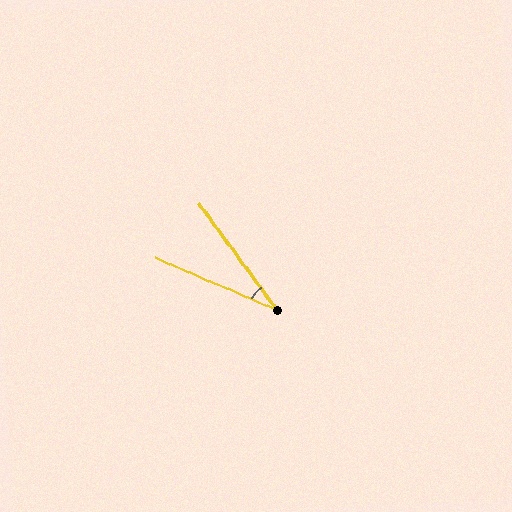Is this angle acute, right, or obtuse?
It is acute.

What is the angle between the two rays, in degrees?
Approximately 30 degrees.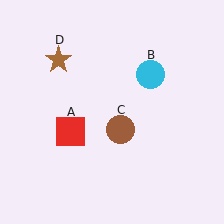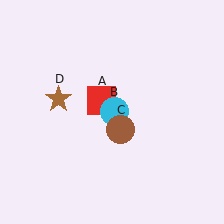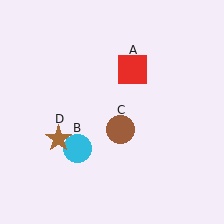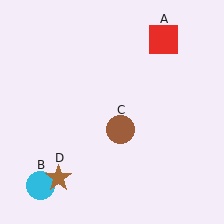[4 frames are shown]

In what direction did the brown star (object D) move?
The brown star (object D) moved down.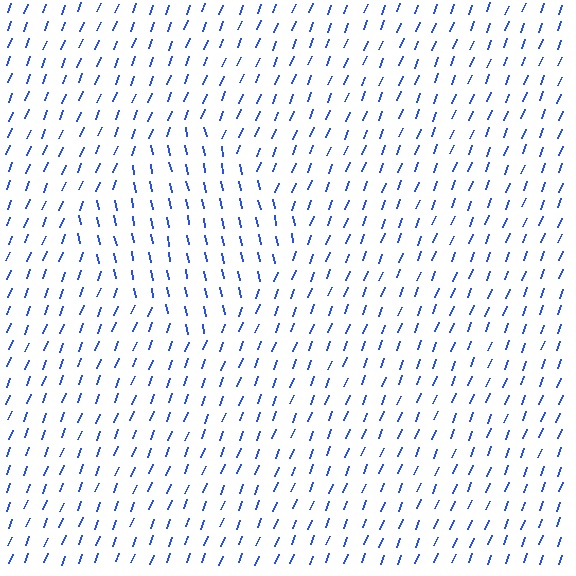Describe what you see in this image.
The image is filled with small blue line segments. A diamond region in the image has lines oriented differently from the surrounding lines, creating a visible texture boundary.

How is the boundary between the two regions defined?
The boundary is defined purely by a change in line orientation (approximately 33 degrees difference). All lines are the same color and thickness.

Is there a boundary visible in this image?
Yes, there is a texture boundary formed by a change in line orientation.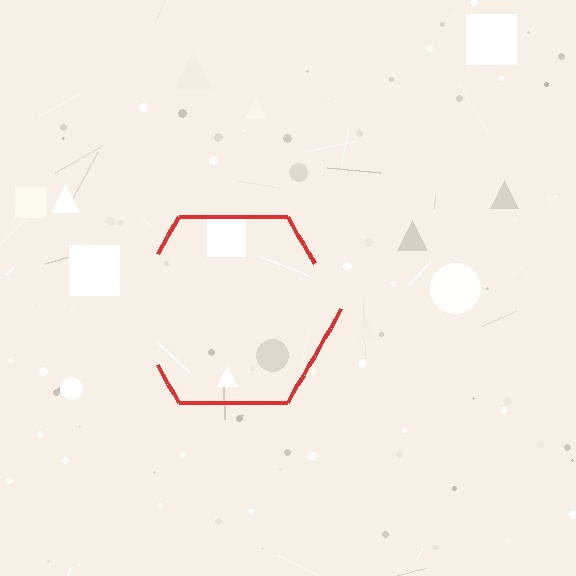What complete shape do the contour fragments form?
The contour fragments form a hexagon.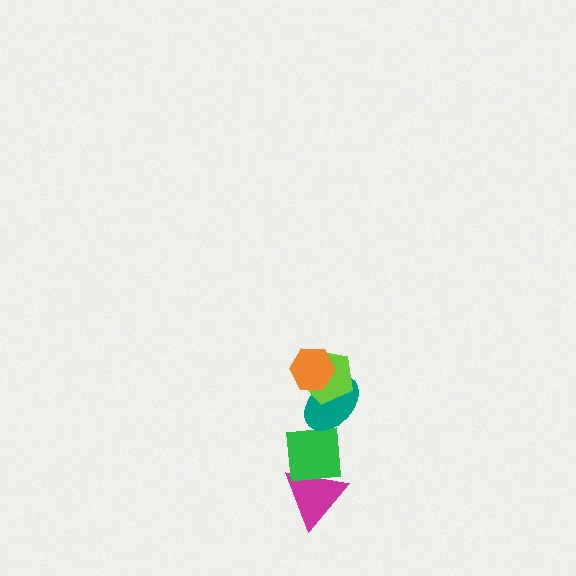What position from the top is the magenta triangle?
The magenta triangle is 5th from the top.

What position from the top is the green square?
The green square is 4th from the top.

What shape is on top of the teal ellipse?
The lime pentagon is on top of the teal ellipse.